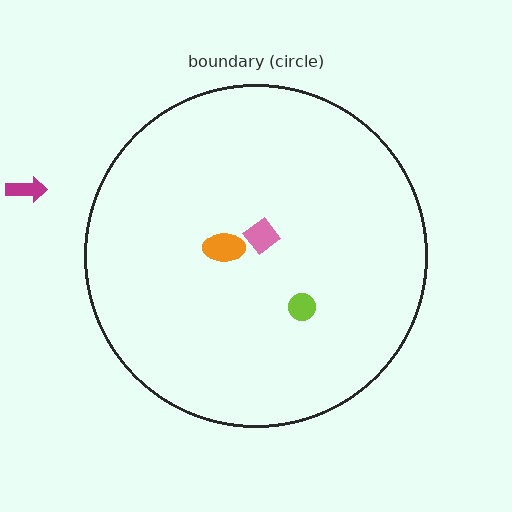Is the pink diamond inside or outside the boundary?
Inside.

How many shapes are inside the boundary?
3 inside, 1 outside.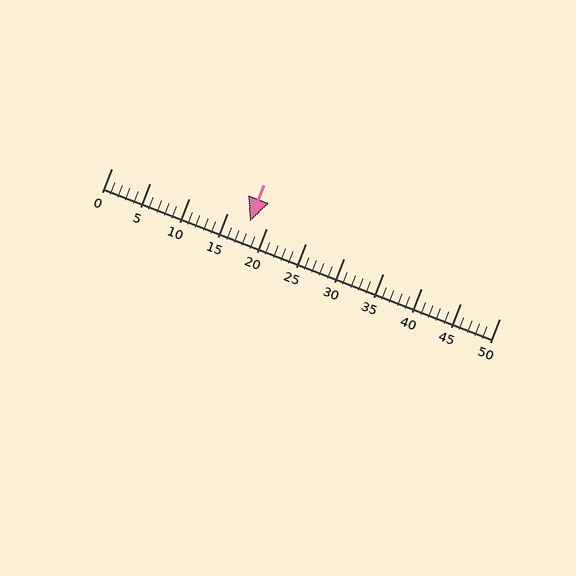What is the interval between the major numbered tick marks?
The major tick marks are spaced 5 units apart.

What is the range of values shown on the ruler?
The ruler shows values from 0 to 50.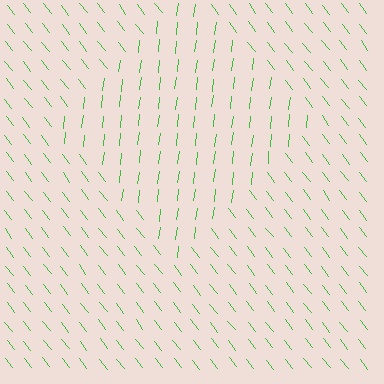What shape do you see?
I see a diamond.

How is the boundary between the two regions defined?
The boundary is defined purely by a change in line orientation (approximately 45 degrees difference). All lines are the same color and thickness.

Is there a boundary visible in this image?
Yes, there is a texture boundary formed by a change in line orientation.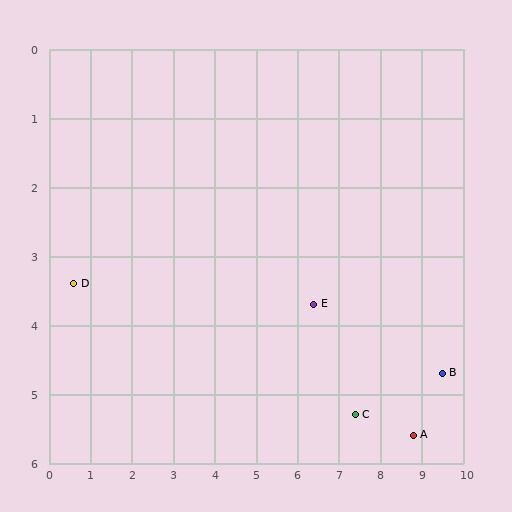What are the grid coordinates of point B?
Point B is at approximately (9.5, 4.7).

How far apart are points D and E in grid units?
Points D and E are about 5.8 grid units apart.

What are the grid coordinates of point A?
Point A is at approximately (8.8, 5.6).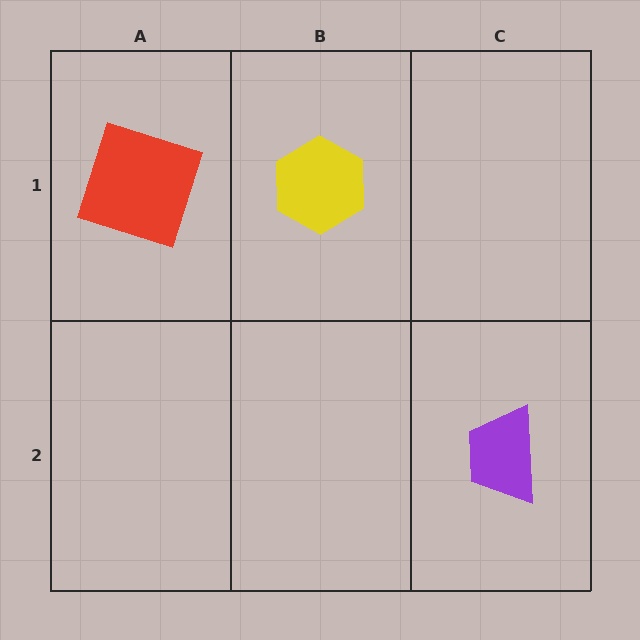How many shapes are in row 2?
1 shape.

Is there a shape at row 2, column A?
No, that cell is empty.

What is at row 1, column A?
A red square.